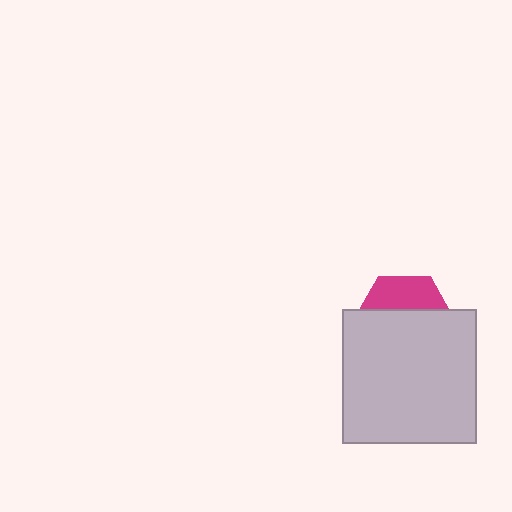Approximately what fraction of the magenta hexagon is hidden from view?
Roughly 66% of the magenta hexagon is hidden behind the light gray square.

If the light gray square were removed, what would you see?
You would see the complete magenta hexagon.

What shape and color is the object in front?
The object in front is a light gray square.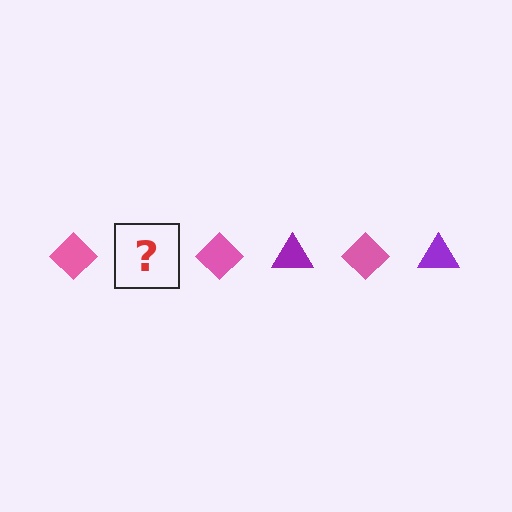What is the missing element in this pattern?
The missing element is a purple triangle.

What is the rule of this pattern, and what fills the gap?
The rule is that the pattern alternates between pink diamond and purple triangle. The gap should be filled with a purple triangle.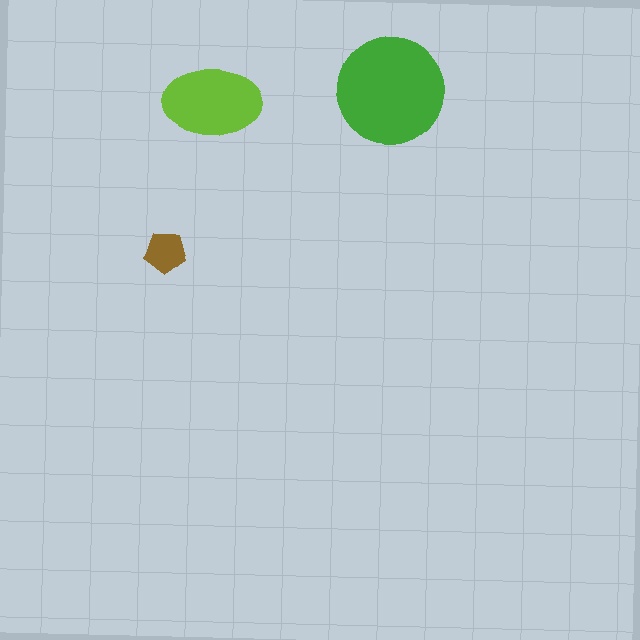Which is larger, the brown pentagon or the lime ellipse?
The lime ellipse.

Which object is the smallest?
The brown pentagon.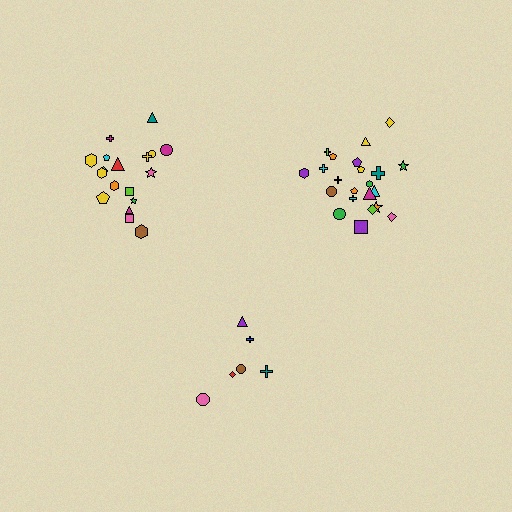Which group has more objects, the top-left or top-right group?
The top-right group.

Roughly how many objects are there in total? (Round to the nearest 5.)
Roughly 45 objects in total.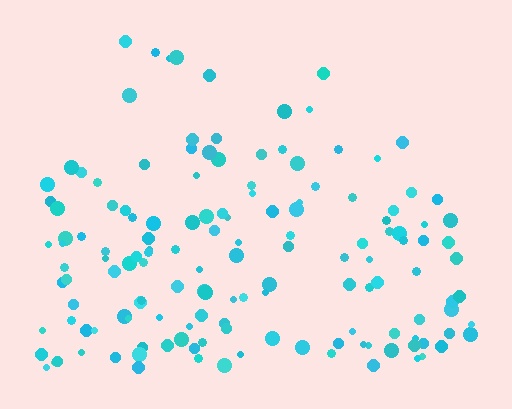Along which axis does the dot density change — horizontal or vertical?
Vertical.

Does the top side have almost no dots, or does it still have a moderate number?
Still a moderate number, just noticeably fewer than the bottom.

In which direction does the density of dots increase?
From top to bottom, with the bottom side densest.